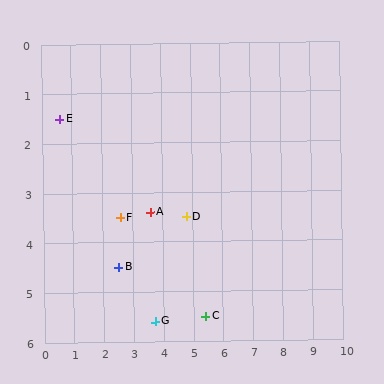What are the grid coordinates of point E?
Point E is at approximately (0.6, 1.5).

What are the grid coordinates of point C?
Point C is at approximately (5.4, 5.5).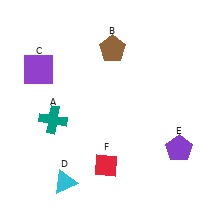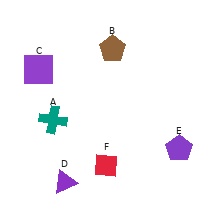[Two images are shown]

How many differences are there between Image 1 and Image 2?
There is 1 difference between the two images.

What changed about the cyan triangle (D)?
In Image 1, D is cyan. In Image 2, it changed to purple.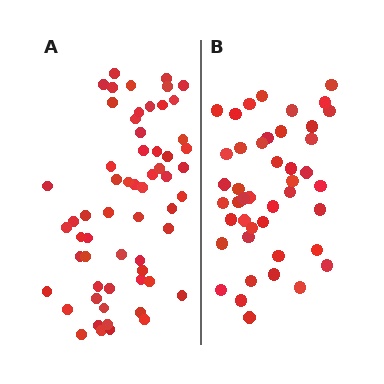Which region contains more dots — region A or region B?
Region A (the left region) has more dots.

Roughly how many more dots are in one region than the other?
Region A has approximately 15 more dots than region B.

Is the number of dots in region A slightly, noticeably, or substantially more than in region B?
Region A has noticeably more, but not dramatically so. The ratio is roughly 1.4 to 1.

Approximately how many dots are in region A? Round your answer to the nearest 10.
About 60 dots.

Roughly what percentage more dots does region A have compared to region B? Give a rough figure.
About 35% more.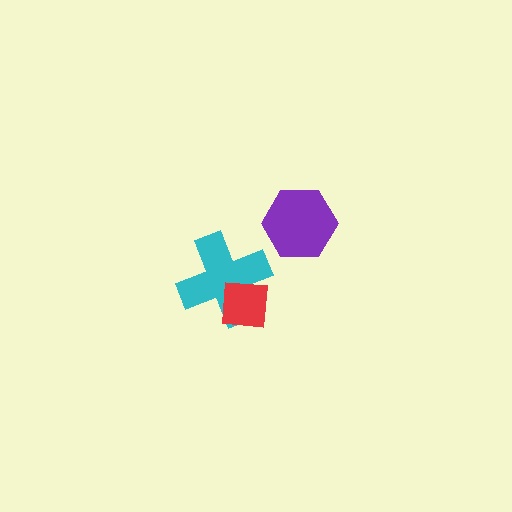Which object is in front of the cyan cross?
The red square is in front of the cyan cross.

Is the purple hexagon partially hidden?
No, no other shape covers it.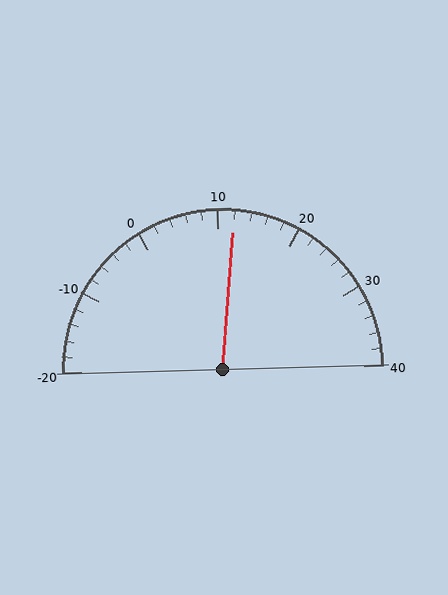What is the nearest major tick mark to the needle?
The nearest major tick mark is 10.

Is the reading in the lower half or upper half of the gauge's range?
The reading is in the upper half of the range (-20 to 40).